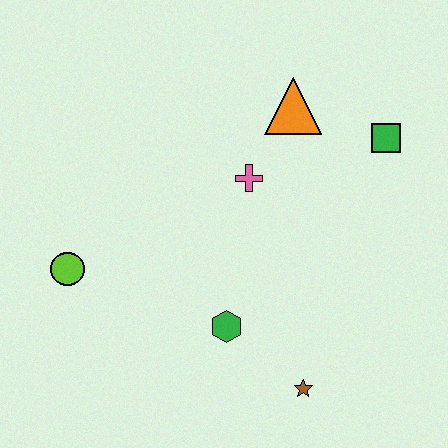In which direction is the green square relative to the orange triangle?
The green square is to the right of the orange triangle.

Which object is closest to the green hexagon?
The brown star is closest to the green hexagon.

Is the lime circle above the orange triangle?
No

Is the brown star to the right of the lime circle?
Yes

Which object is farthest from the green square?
The lime circle is farthest from the green square.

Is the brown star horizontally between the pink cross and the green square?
Yes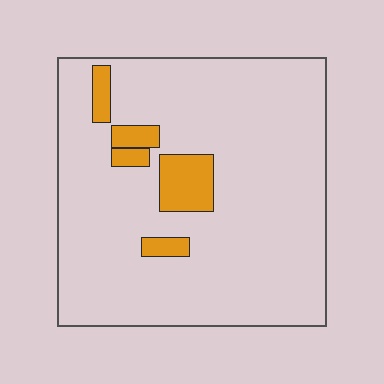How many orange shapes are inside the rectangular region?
5.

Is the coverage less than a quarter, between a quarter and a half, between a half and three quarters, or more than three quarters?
Less than a quarter.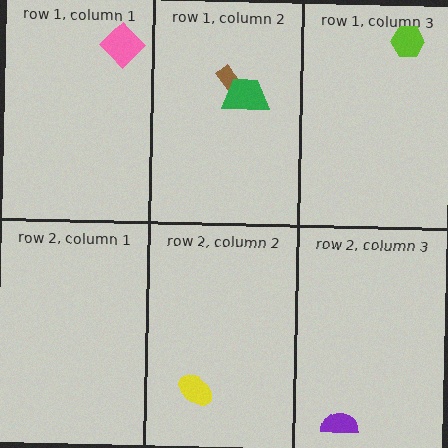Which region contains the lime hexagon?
The row 1, column 3 region.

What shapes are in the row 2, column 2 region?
The yellow ellipse.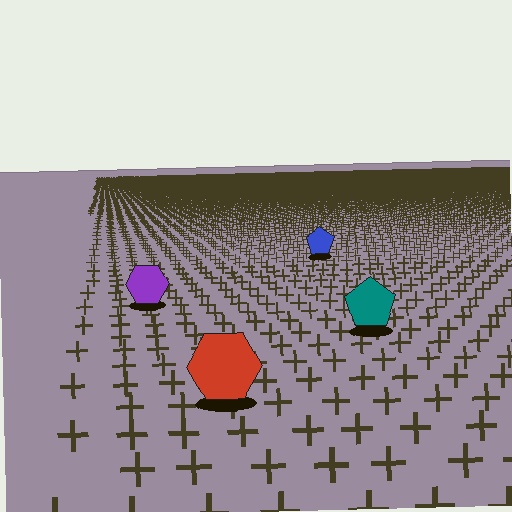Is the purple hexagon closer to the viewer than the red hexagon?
No. The red hexagon is closer — you can tell from the texture gradient: the ground texture is coarser near it.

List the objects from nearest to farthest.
From nearest to farthest: the red hexagon, the teal pentagon, the purple hexagon, the blue pentagon.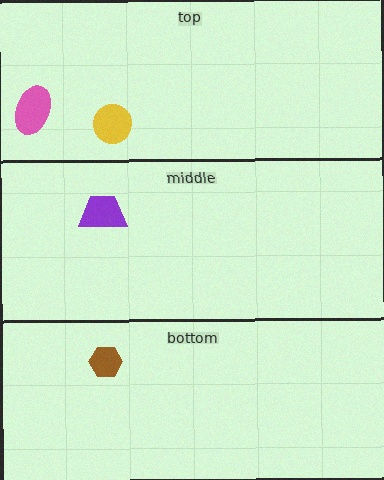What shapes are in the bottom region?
The brown hexagon.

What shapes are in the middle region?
The purple trapezoid.